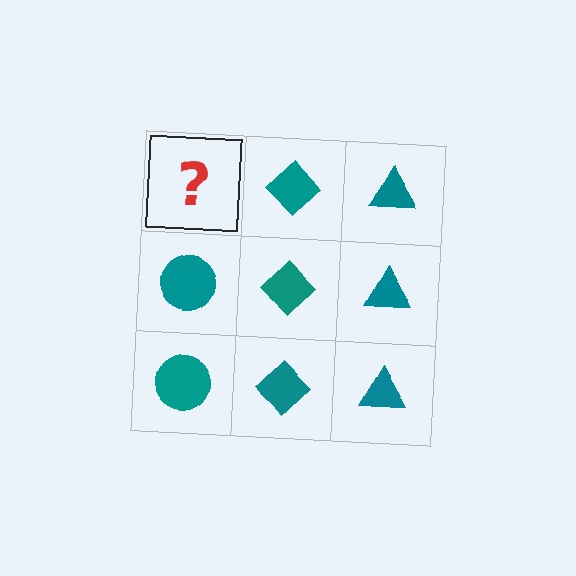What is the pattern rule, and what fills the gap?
The rule is that each column has a consistent shape. The gap should be filled with a teal circle.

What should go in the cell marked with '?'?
The missing cell should contain a teal circle.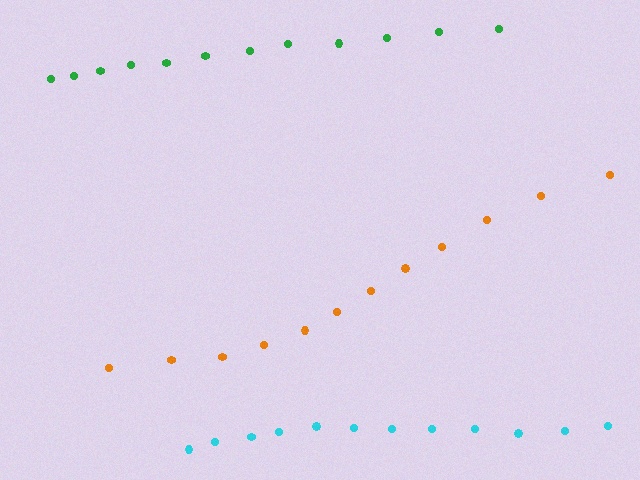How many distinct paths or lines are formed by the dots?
There are 3 distinct paths.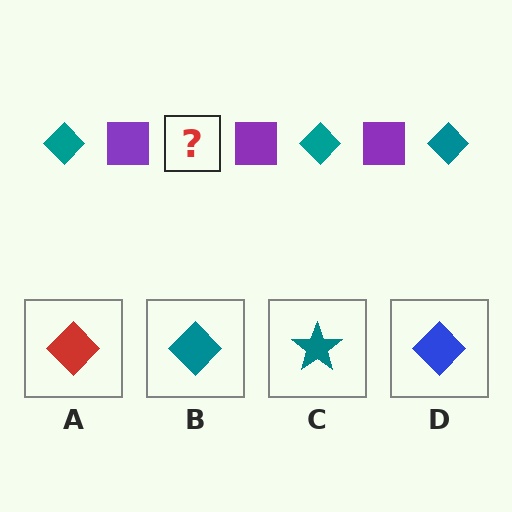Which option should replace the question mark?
Option B.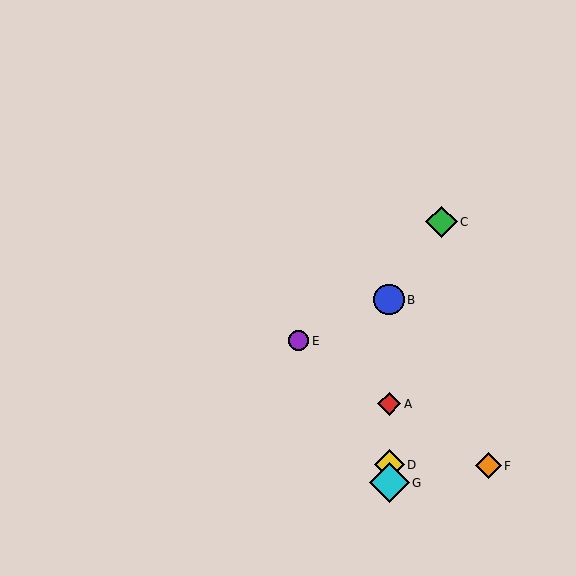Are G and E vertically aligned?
No, G is at x≈389 and E is at x≈299.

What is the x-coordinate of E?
Object E is at x≈299.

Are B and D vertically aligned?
Yes, both are at x≈389.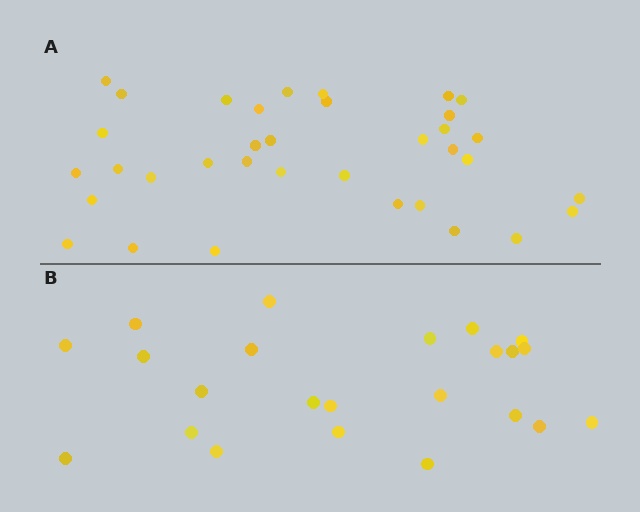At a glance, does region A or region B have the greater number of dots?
Region A (the top region) has more dots.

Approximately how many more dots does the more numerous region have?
Region A has roughly 12 or so more dots than region B.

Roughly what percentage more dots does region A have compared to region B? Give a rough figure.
About 50% more.